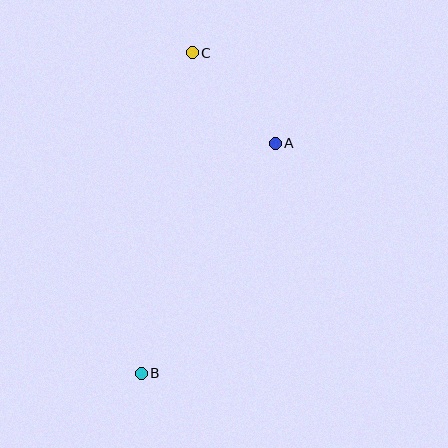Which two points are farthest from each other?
Points B and C are farthest from each other.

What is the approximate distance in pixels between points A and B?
The distance between A and B is approximately 266 pixels.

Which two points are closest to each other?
Points A and C are closest to each other.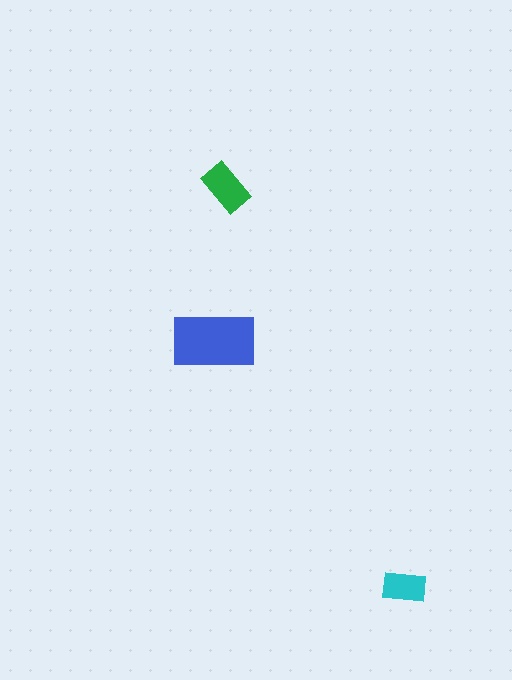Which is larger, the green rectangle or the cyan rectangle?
The green one.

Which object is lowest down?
The cyan rectangle is bottommost.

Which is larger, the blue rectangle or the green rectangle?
The blue one.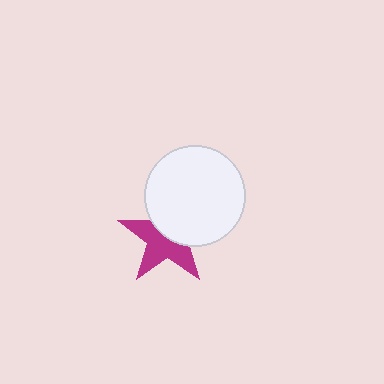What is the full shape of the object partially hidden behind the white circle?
The partially hidden object is a magenta star.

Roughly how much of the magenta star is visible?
About half of it is visible (roughly 54%).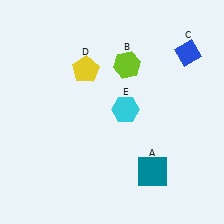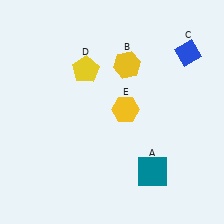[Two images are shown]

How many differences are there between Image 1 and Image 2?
There are 2 differences between the two images.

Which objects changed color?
B changed from lime to yellow. E changed from cyan to yellow.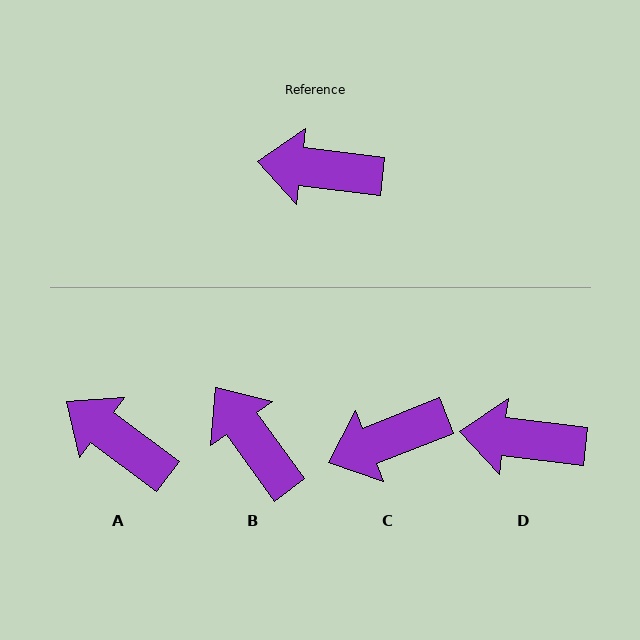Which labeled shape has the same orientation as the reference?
D.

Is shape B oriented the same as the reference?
No, it is off by about 47 degrees.